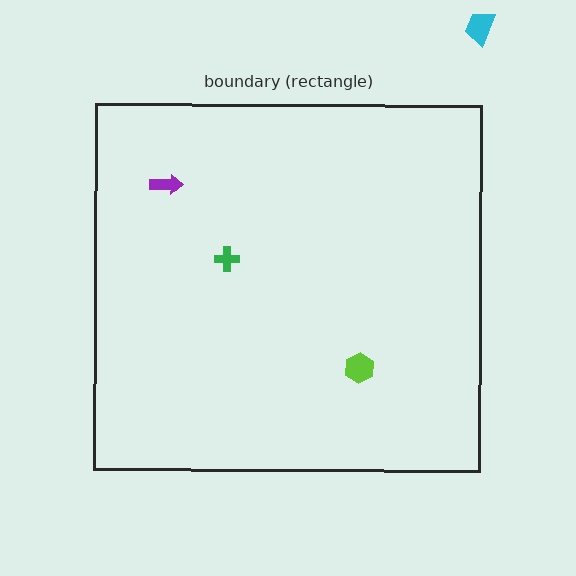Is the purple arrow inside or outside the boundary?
Inside.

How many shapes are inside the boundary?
3 inside, 1 outside.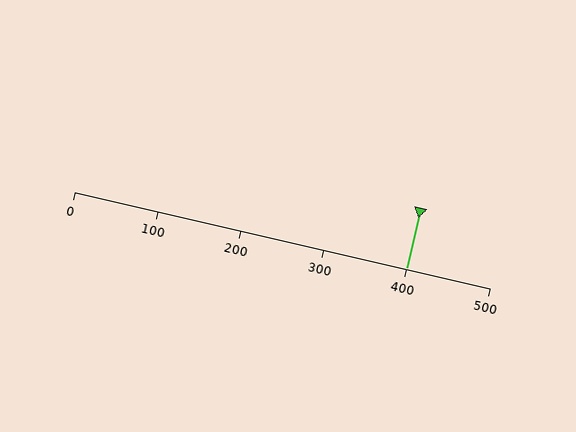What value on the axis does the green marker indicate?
The marker indicates approximately 400.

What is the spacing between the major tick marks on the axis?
The major ticks are spaced 100 apart.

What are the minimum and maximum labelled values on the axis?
The axis runs from 0 to 500.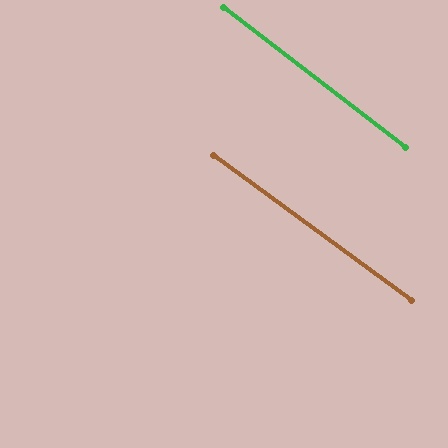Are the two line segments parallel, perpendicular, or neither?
Parallel — their directions differ by only 1.2°.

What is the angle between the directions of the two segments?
Approximately 1 degree.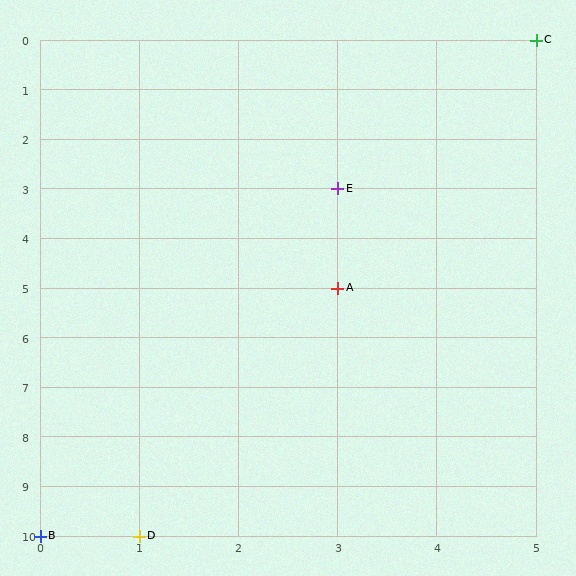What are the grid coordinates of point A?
Point A is at grid coordinates (3, 5).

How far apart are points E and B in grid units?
Points E and B are 3 columns and 7 rows apart (about 7.6 grid units diagonally).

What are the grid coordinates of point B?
Point B is at grid coordinates (0, 10).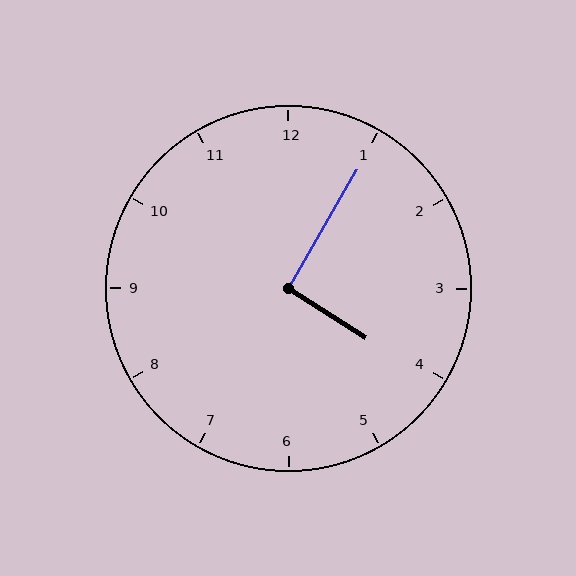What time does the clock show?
4:05.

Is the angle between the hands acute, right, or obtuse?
It is right.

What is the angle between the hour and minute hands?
Approximately 92 degrees.